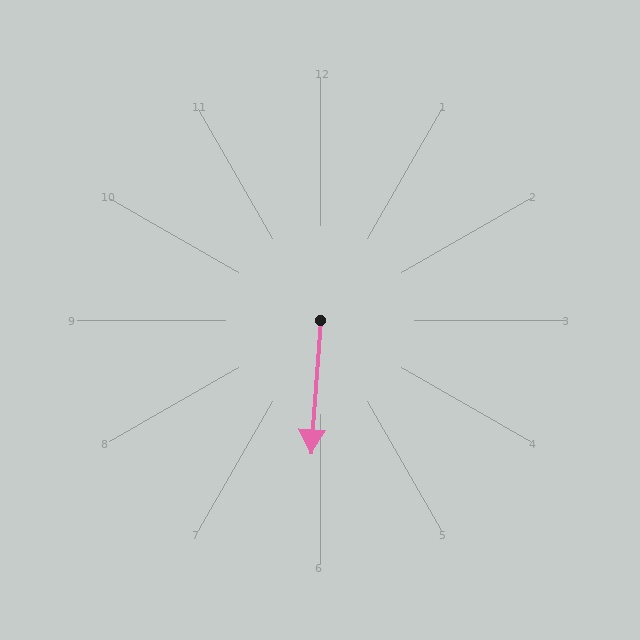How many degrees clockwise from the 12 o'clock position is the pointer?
Approximately 184 degrees.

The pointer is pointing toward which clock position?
Roughly 6 o'clock.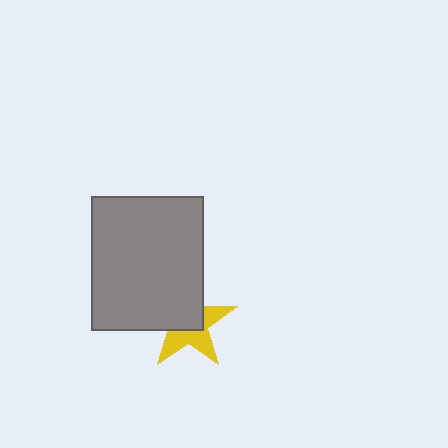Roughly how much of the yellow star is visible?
About half of it is visible (roughly 47%).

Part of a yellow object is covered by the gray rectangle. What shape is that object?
It is a star.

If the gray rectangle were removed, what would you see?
You would see the complete yellow star.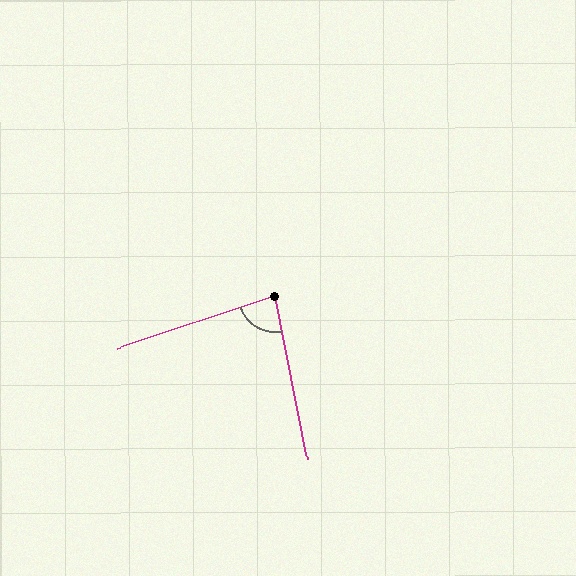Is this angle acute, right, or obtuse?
It is acute.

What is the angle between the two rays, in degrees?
Approximately 83 degrees.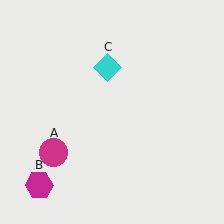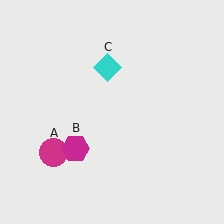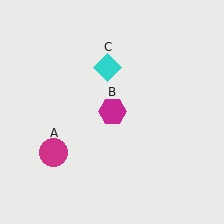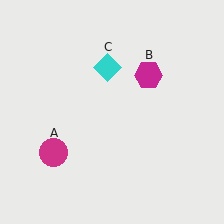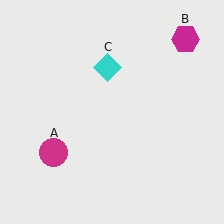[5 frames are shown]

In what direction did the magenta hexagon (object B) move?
The magenta hexagon (object B) moved up and to the right.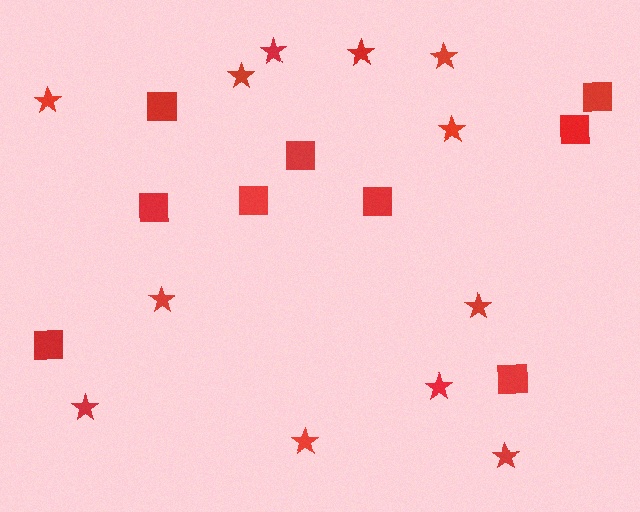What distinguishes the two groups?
There are 2 groups: one group of stars (12) and one group of squares (9).